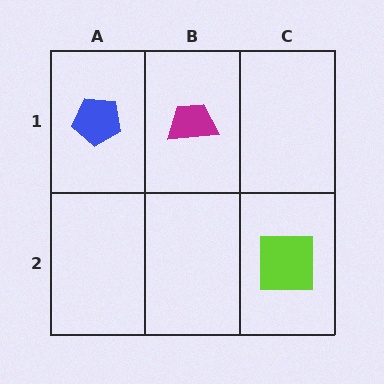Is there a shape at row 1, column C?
No, that cell is empty.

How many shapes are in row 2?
1 shape.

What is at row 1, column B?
A magenta trapezoid.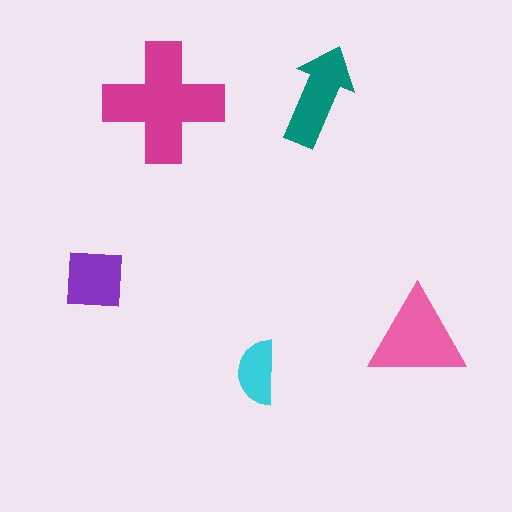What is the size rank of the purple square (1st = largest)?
4th.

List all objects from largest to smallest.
The magenta cross, the pink triangle, the teal arrow, the purple square, the cyan semicircle.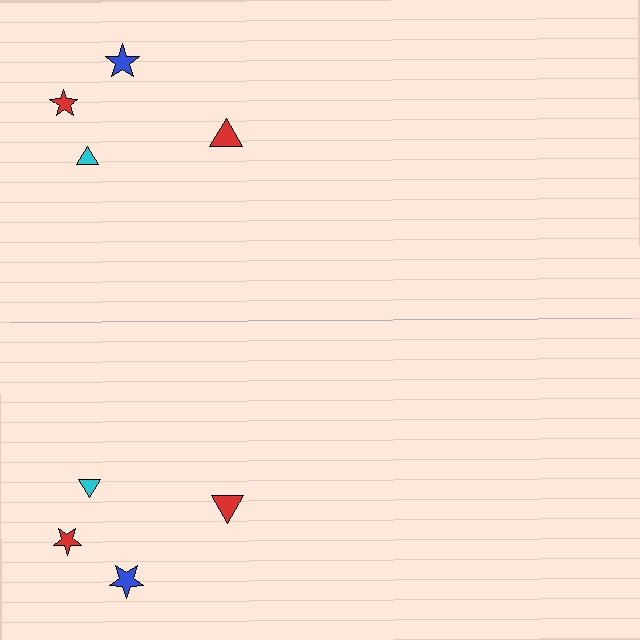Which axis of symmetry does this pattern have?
The pattern has a horizontal axis of symmetry running through the center of the image.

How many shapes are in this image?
There are 8 shapes in this image.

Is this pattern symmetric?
Yes, this pattern has bilateral (reflection) symmetry.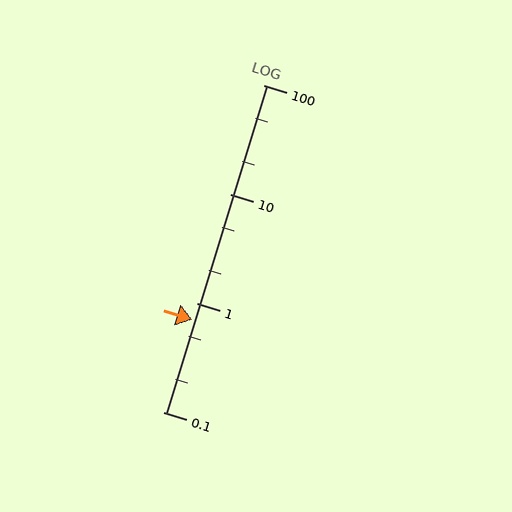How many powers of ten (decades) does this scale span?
The scale spans 3 decades, from 0.1 to 100.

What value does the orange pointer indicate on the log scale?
The pointer indicates approximately 0.7.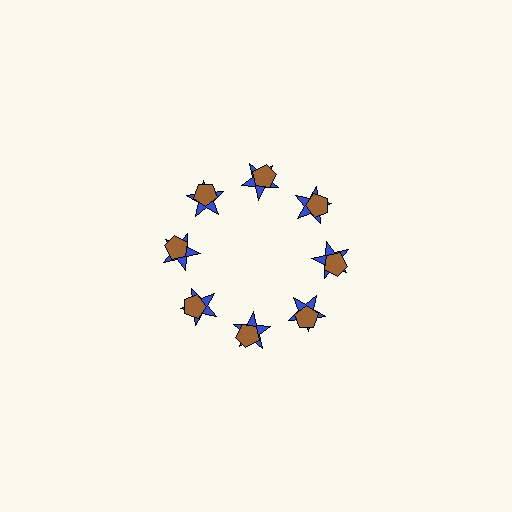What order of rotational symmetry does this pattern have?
This pattern has 8-fold rotational symmetry.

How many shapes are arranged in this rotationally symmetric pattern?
There are 16 shapes, arranged in 8 groups of 2.